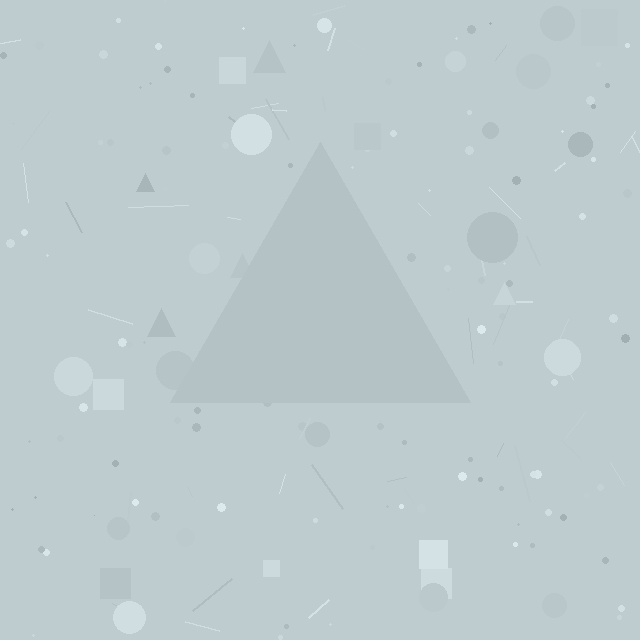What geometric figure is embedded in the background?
A triangle is embedded in the background.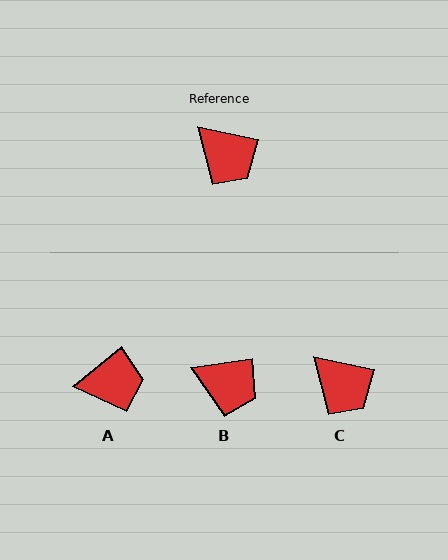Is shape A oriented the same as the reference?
No, it is off by about 50 degrees.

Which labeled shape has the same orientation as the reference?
C.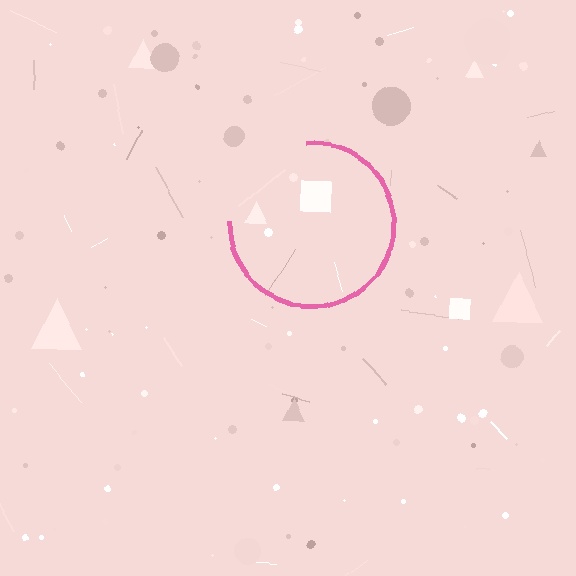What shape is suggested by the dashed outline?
The dashed outline suggests a circle.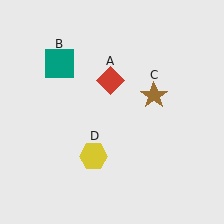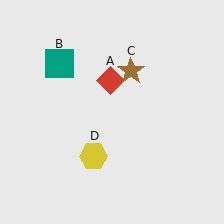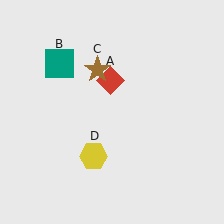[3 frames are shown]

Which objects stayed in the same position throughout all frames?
Red diamond (object A) and teal square (object B) and yellow hexagon (object D) remained stationary.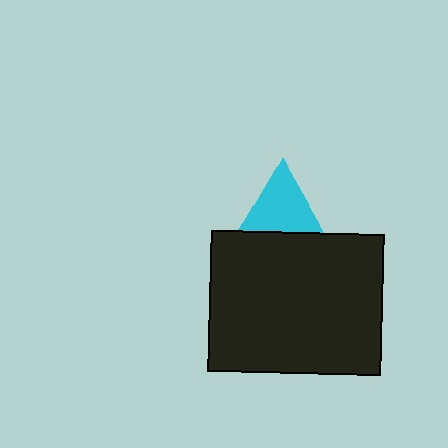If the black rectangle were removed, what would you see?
You would see the complete cyan triangle.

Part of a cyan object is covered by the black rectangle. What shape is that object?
It is a triangle.